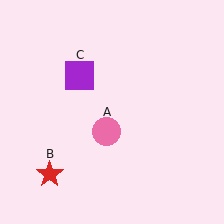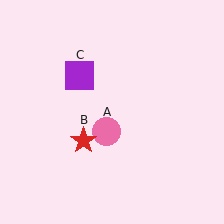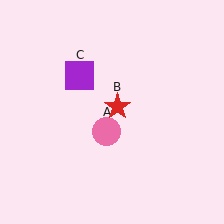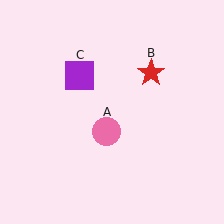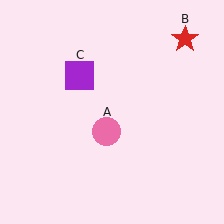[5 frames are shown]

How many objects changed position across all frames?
1 object changed position: red star (object B).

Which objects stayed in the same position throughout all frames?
Pink circle (object A) and purple square (object C) remained stationary.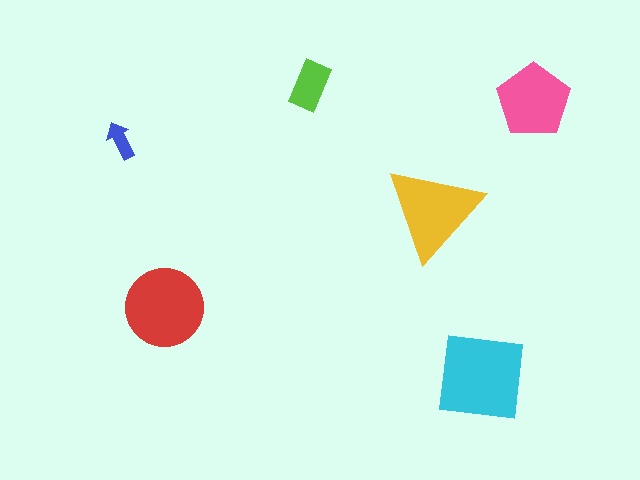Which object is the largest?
The cyan square.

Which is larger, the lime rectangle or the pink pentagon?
The pink pentagon.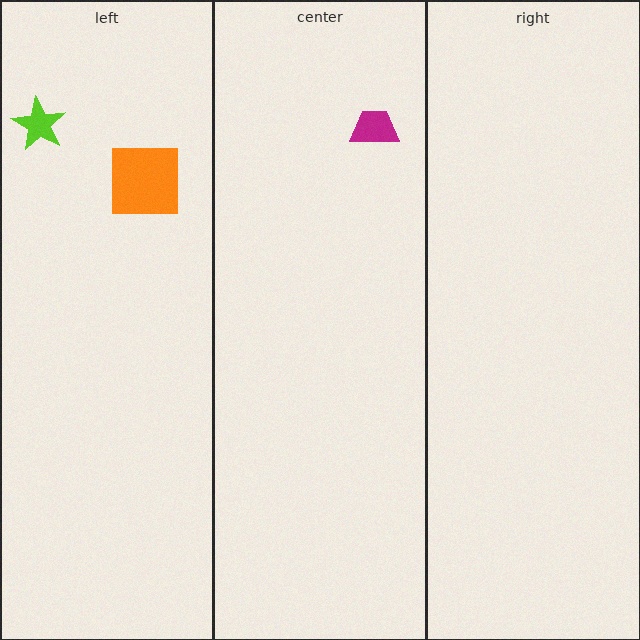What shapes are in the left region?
The lime star, the orange square.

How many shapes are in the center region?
1.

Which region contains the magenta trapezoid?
The center region.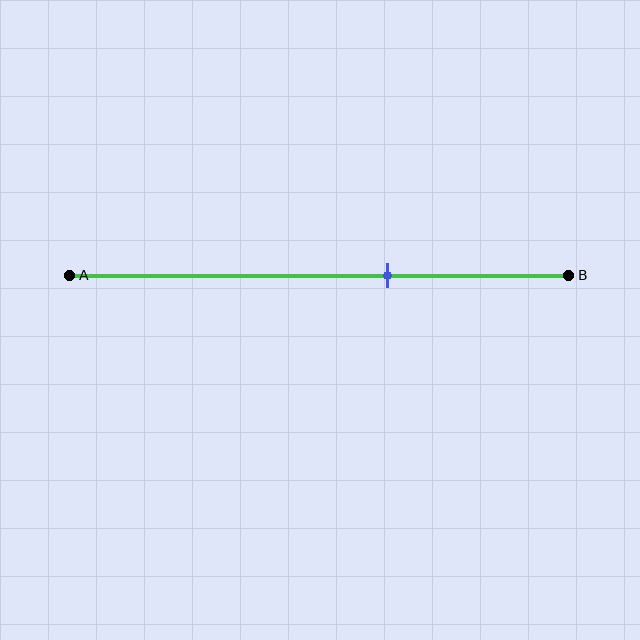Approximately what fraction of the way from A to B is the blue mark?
The blue mark is approximately 65% of the way from A to B.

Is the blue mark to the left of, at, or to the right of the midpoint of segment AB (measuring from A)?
The blue mark is to the right of the midpoint of segment AB.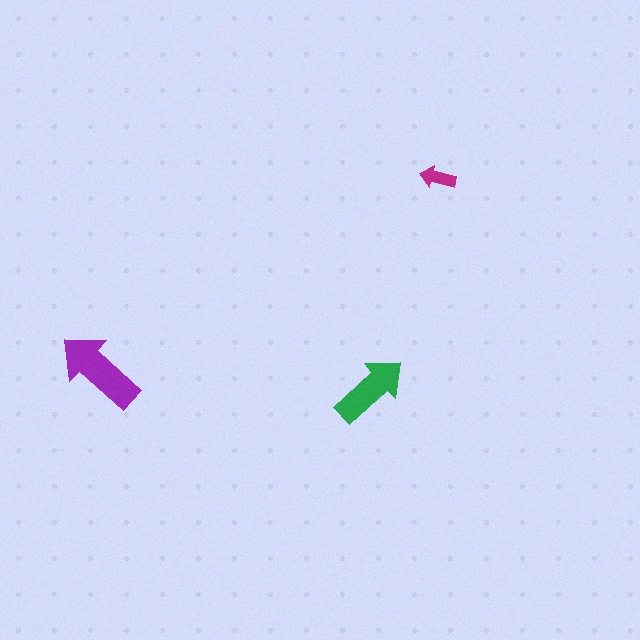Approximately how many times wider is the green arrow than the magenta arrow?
About 2 times wider.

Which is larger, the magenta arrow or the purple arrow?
The purple one.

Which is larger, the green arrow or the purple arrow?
The purple one.